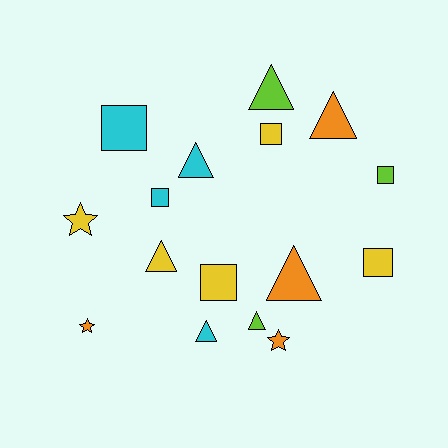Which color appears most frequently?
Yellow, with 5 objects.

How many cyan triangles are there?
There are 2 cyan triangles.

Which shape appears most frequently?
Triangle, with 7 objects.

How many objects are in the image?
There are 16 objects.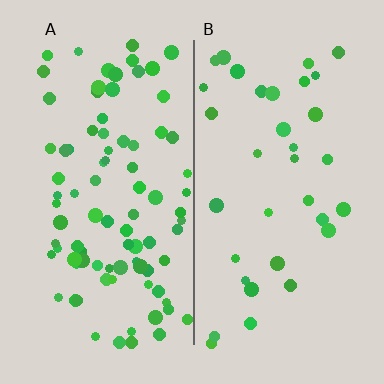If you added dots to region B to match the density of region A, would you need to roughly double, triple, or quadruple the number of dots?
Approximately triple.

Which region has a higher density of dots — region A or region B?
A (the left).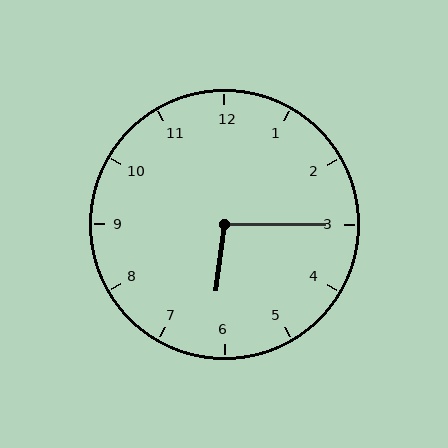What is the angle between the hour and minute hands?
Approximately 98 degrees.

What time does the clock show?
6:15.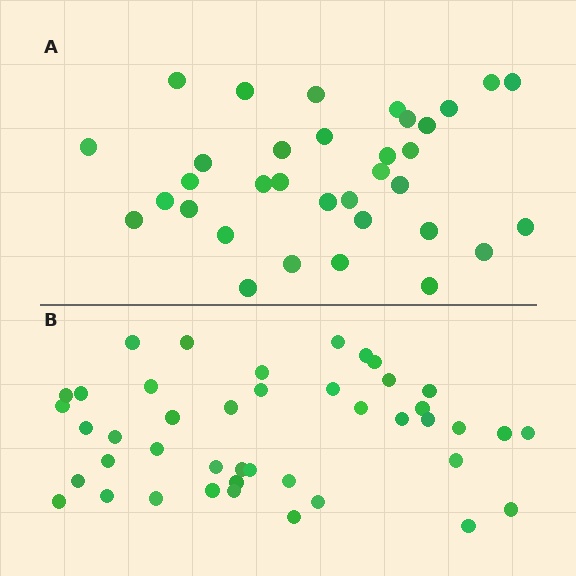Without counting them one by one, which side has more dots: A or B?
Region B (the bottom region) has more dots.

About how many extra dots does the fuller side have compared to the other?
Region B has roughly 8 or so more dots than region A.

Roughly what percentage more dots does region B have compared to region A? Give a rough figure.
About 25% more.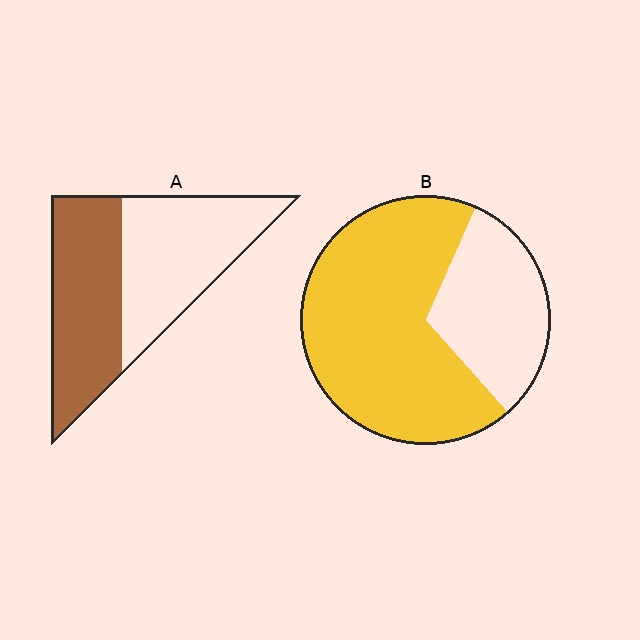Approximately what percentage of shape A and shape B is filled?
A is approximately 50% and B is approximately 70%.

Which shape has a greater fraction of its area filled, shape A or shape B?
Shape B.